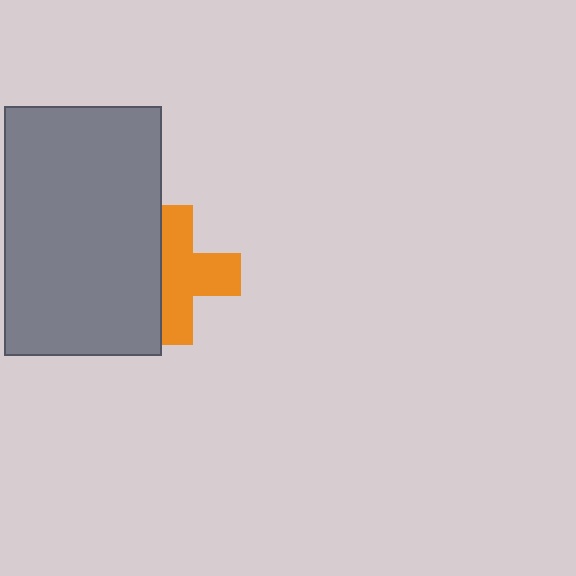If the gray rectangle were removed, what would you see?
You would see the complete orange cross.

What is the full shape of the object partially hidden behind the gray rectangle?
The partially hidden object is an orange cross.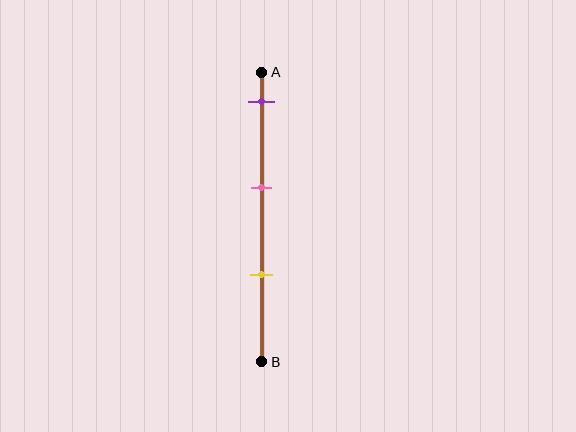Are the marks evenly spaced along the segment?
Yes, the marks are approximately evenly spaced.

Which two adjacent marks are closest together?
The pink and yellow marks are the closest adjacent pair.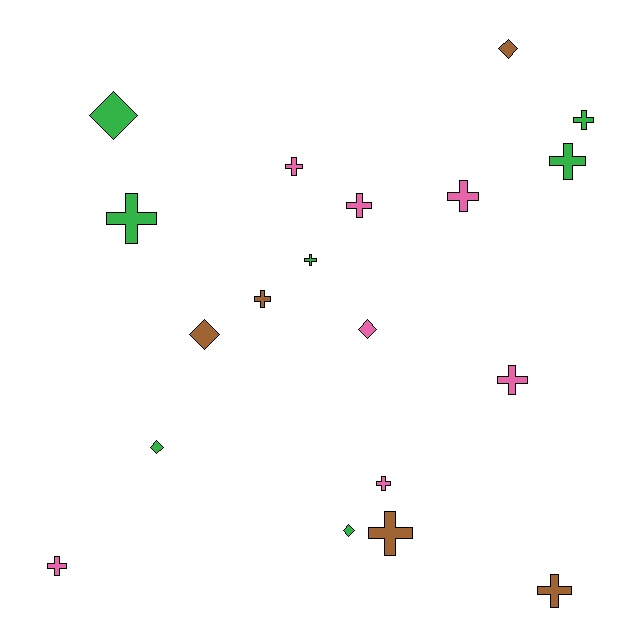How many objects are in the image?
There are 19 objects.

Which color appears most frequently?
Pink, with 7 objects.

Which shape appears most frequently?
Cross, with 13 objects.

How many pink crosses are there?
There are 6 pink crosses.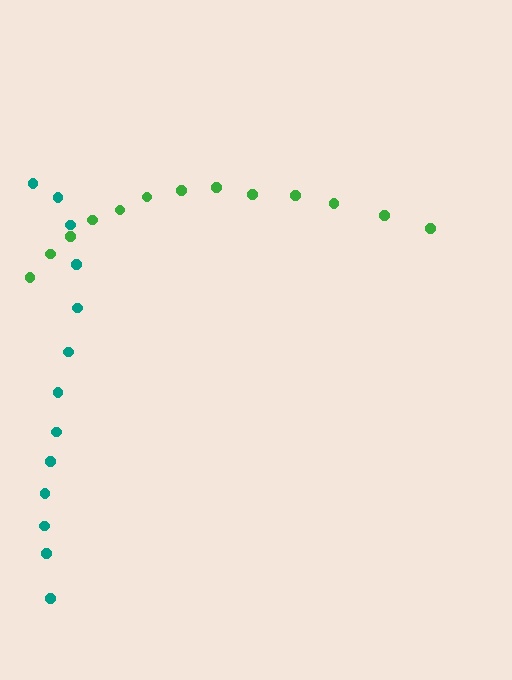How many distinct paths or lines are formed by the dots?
There are 2 distinct paths.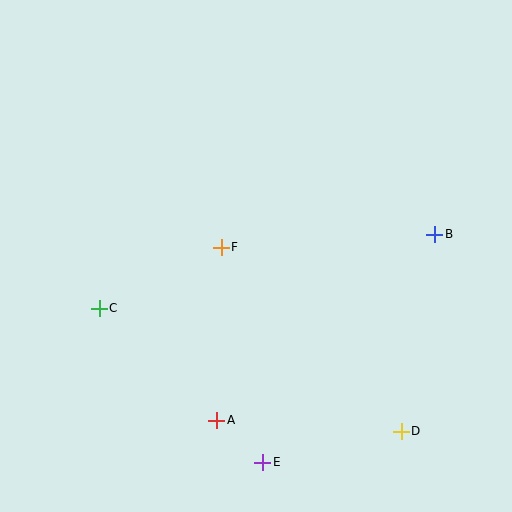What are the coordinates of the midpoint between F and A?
The midpoint between F and A is at (219, 334).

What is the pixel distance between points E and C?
The distance between E and C is 225 pixels.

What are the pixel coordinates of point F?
Point F is at (221, 247).